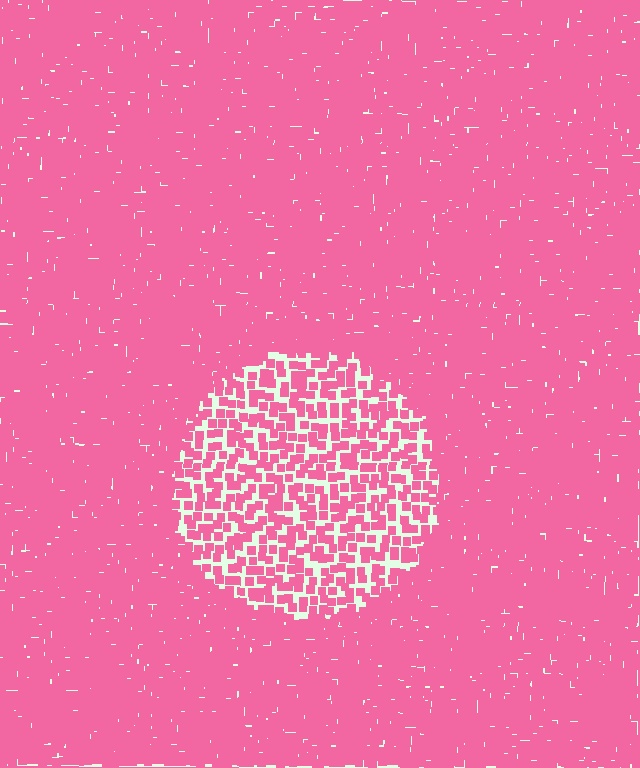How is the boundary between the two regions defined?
The boundary is defined by a change in element density (approximately 2.4x ratio). All elements are the same color, size, and shape.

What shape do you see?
I see a circle.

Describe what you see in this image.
The image contains small pink elements arranged at two different densities. A circle-shaped region is visible where the elements are less densely packed than the surrounding area.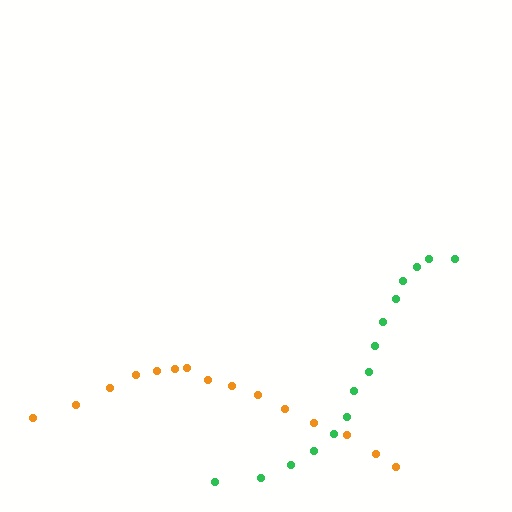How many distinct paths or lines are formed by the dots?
There are 2 distinct paths.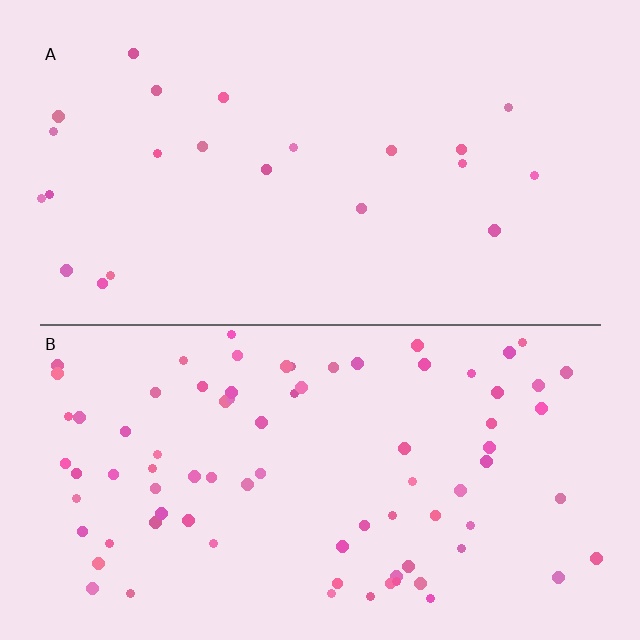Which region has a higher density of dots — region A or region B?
B (the bottom).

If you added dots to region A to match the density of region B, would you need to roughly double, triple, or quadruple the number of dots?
Approximately quadruple.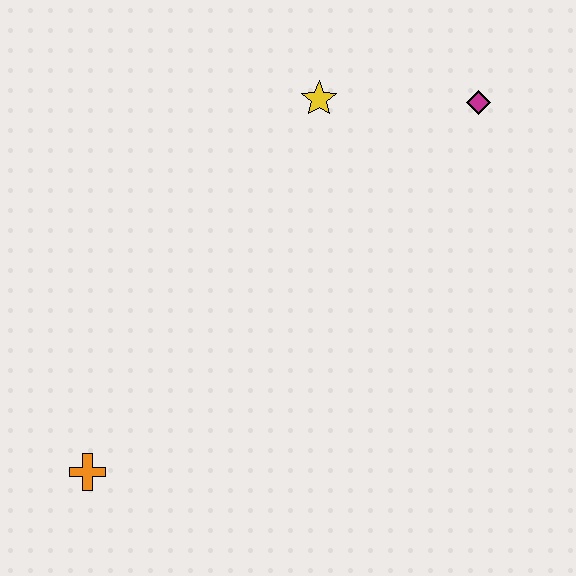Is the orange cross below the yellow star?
Yes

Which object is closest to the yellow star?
The magenta diamond is closest to the yellow star.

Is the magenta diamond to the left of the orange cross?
No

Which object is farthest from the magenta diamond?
The orange cross is farthest from the magenta diamond.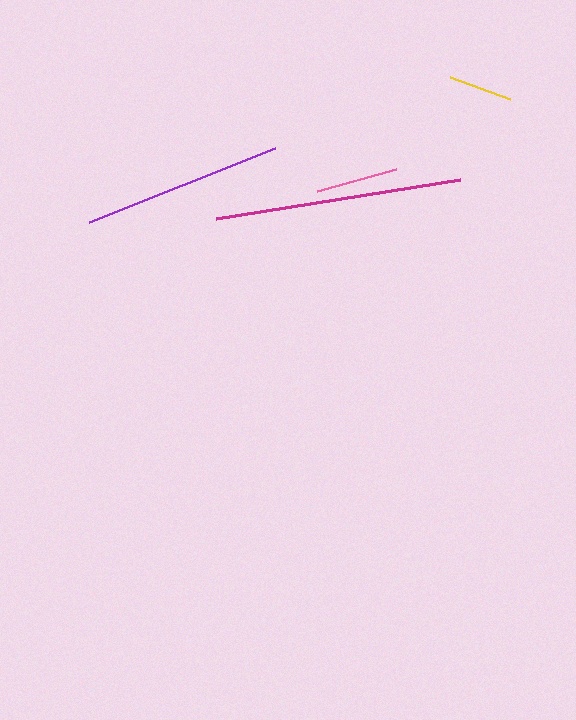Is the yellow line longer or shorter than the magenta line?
The magenta line is longer than the yellow line.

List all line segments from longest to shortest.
From longest to shortest: magenta, purple, pink, yellow.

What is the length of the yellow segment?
The yellow segment is approximately 64 pixels long.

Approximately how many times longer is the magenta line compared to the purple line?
The magenta line is approximately 1.2 times the length of the purple line.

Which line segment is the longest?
The magenta line is the longest at approximately 247 pixels.